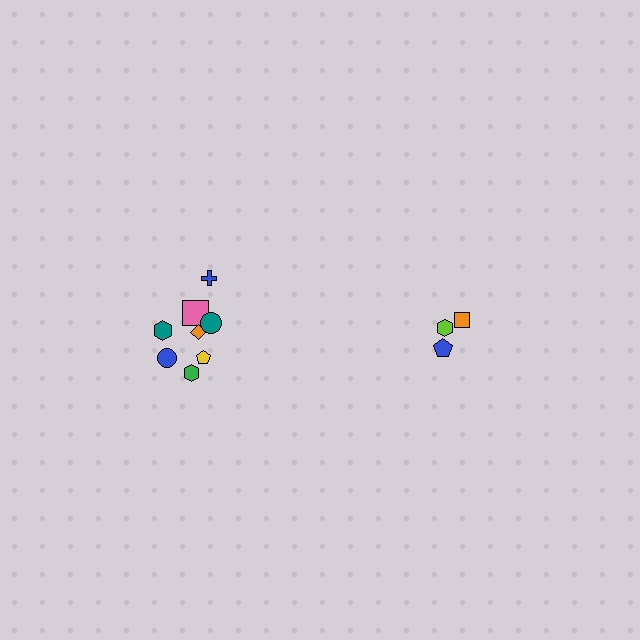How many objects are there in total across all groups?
There are 11 objects.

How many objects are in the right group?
There are 3 objects.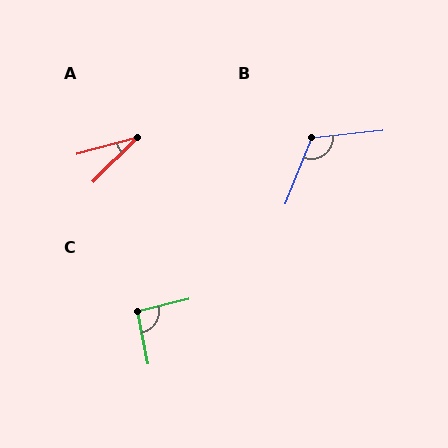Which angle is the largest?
B, at approximately 118 degrees.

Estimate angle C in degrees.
Approximately 93 degrees.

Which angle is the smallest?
A, at approximately 30 degrees.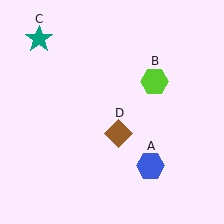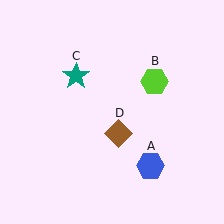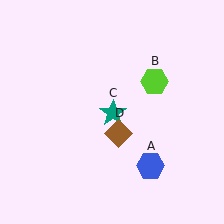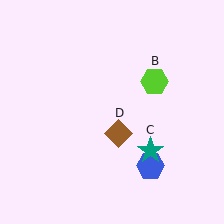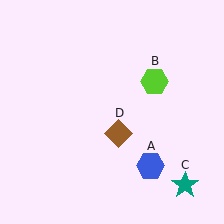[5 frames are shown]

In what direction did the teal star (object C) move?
The teal star (object C) moved down and to the right.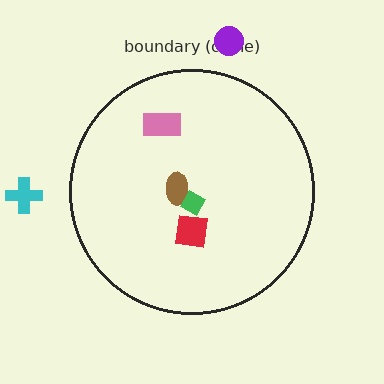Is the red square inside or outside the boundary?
Inside.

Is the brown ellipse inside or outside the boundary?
Inside.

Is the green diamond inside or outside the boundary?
Inside.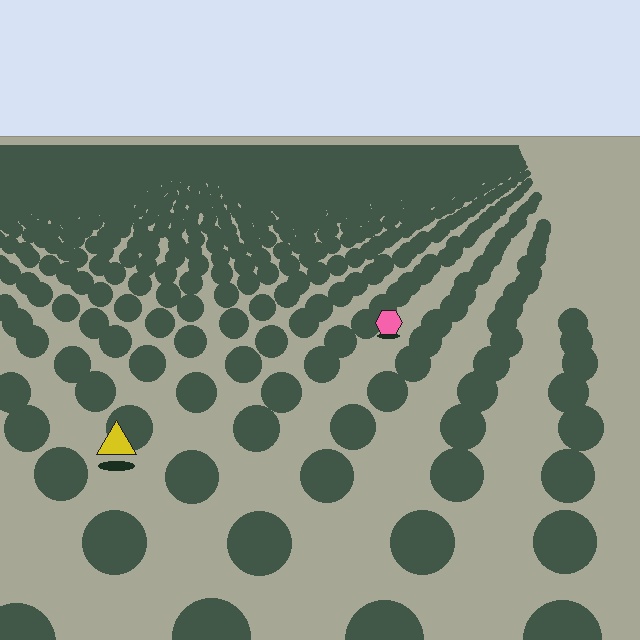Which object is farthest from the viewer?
The pink hexagon is farthest from the viewer. It appears smaller and the ground texture around it is denser.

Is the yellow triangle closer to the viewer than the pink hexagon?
Yes. The yellow triangle is closer — you can tell from the texture gradient: the ground texture is coarser near it.